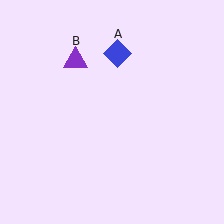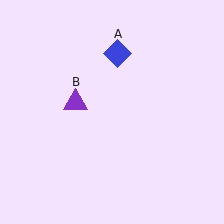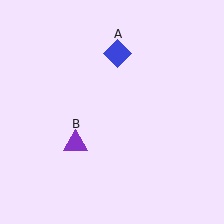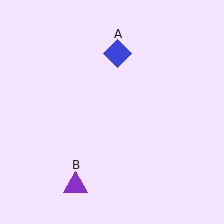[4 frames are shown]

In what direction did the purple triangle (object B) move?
The purple triangle (object B) moved down.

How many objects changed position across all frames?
1 object changed position: purple triangle (object B).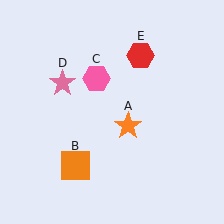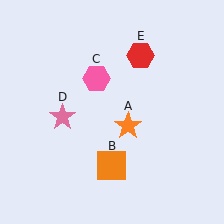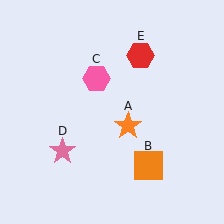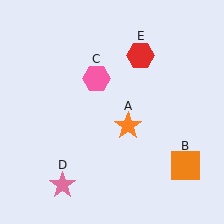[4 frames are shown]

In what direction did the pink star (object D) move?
The pink star (object D) moved down.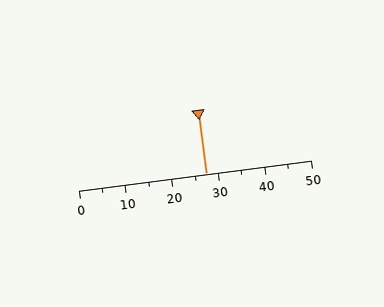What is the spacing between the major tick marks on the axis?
The major ticks are spaced 10 apart.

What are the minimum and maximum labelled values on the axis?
The axis runs from 0 to 50.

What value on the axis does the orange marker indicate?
The marker indicates approximately 27.5.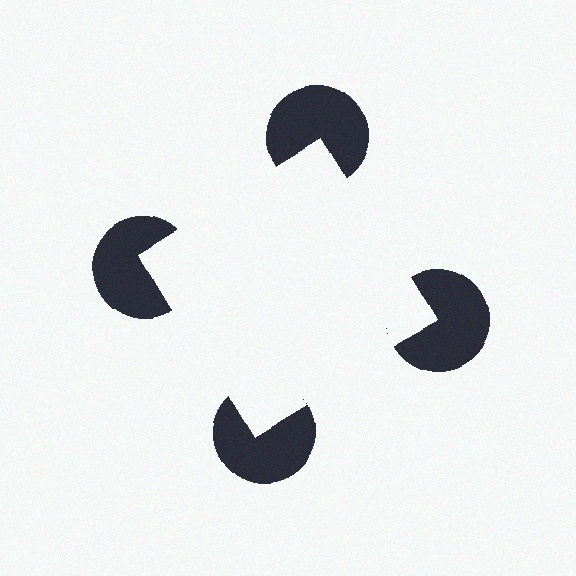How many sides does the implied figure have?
4 sides.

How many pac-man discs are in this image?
There are 4 — one at each vertex of the illusory square.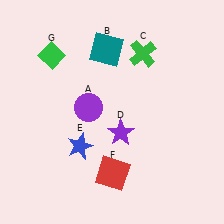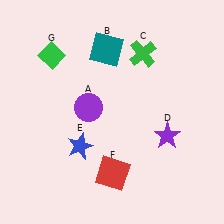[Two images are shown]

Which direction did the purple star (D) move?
The purple star (D) moved right.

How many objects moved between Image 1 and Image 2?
1 object moved between the two images.